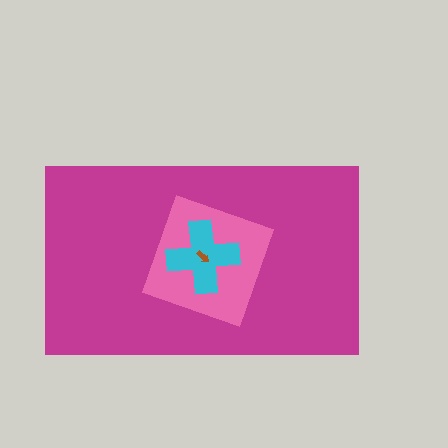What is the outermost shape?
The magenta rectangle.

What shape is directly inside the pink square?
The cyan cross.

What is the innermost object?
The brown arrow.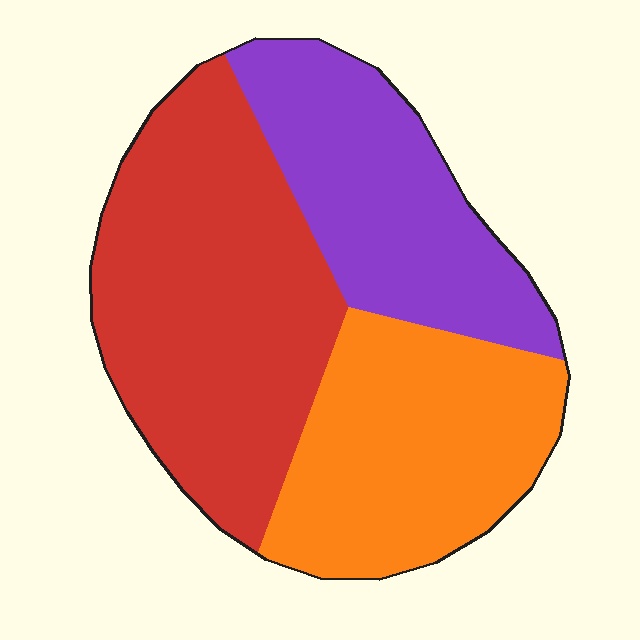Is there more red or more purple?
Red.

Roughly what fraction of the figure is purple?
Purple takes up about one quarter (1/4) of the figure.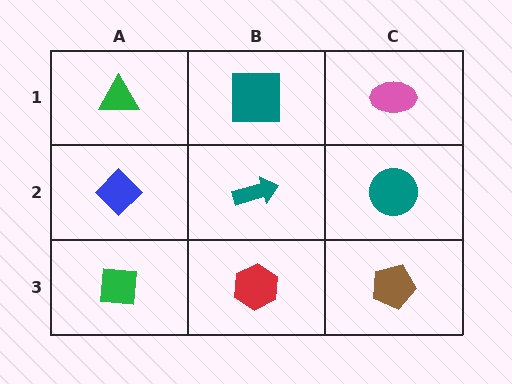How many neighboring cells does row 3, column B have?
3.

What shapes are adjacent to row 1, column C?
A teal circle (row 2, column C), a teal square (row 1, column B).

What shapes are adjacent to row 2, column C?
A pink ellipse (row 1, column C), a brown pentagon (row 3, column C), a teal arrow (row 2, column B).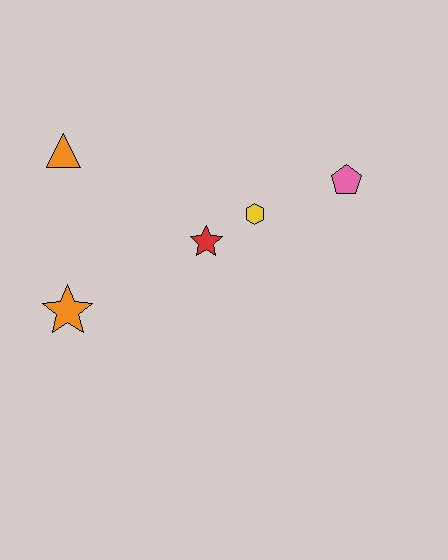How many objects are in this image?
There are 5 objects.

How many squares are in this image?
There are no squares.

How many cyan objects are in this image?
There are no cyan objects.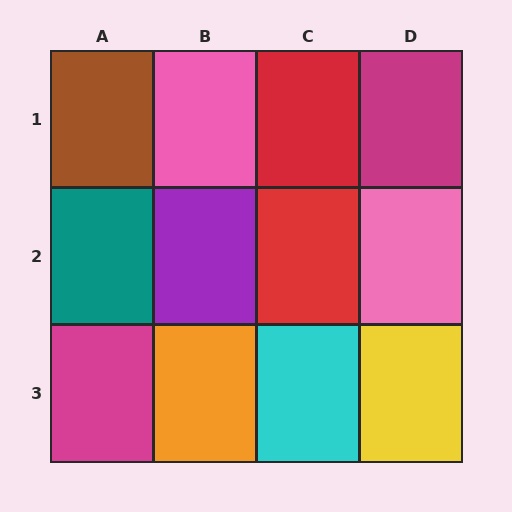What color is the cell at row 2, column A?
Teal.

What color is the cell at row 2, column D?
Pink.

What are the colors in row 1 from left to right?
Brown, pink, red, magenta.